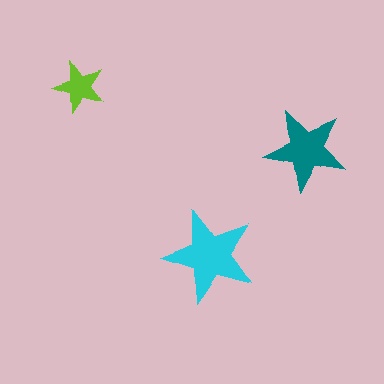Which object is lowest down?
The cyan star is bottommost.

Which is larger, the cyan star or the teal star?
The cyan one.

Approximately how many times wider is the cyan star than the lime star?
About 2 times wider.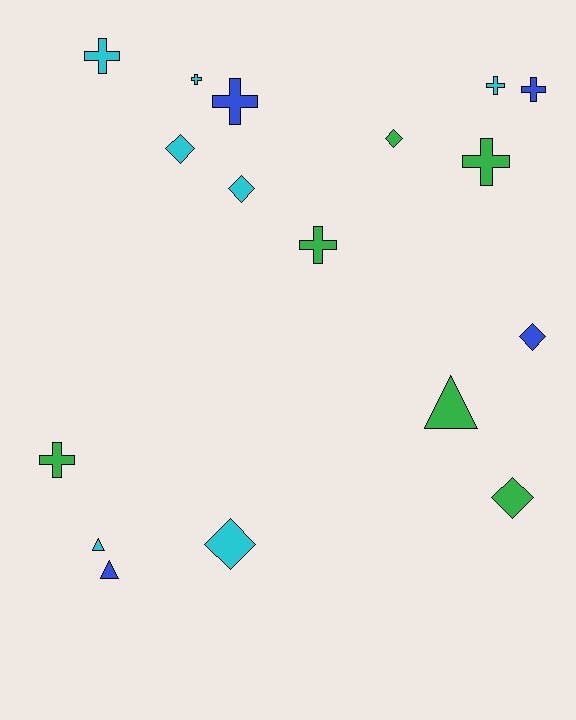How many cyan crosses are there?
There are 3 cyan crosses.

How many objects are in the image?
There are 17 objects.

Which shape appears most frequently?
Cross, with 8 objects.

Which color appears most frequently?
Cyan, with 7 objects.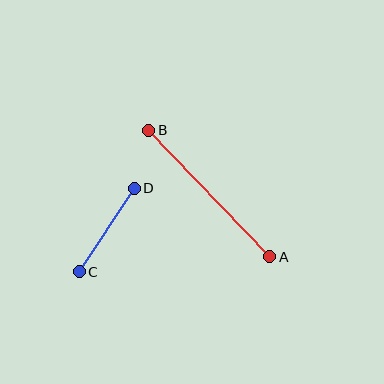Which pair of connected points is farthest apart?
Points A and B are farthest apart.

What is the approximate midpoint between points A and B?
The midpoint is at approximately (209, 193) pixels.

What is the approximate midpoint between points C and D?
The midpoint is at approximately (107, 230) pixels.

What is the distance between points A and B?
The distance is approximately 175 pixels.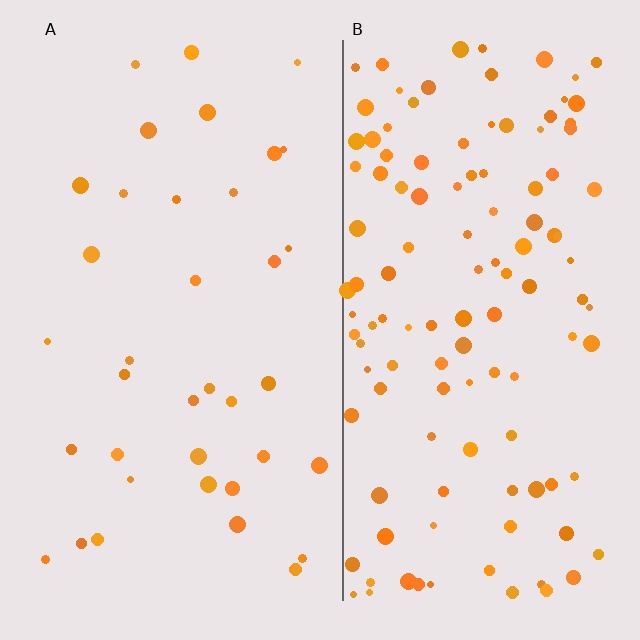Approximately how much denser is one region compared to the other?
Approximately 3.3× — region B over region A.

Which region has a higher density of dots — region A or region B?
B (the right).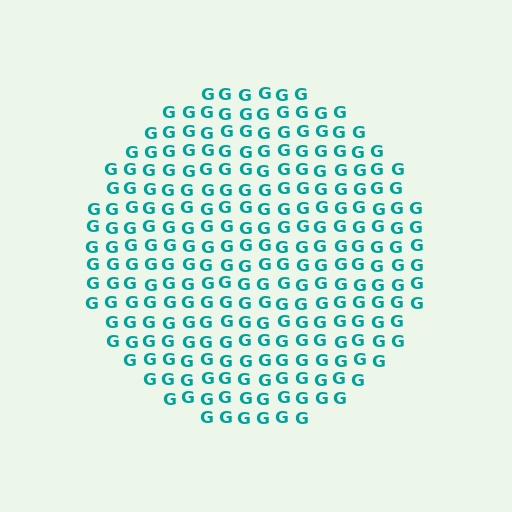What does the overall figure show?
The overall figure shows a circle.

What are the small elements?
The small elements are letter G's.